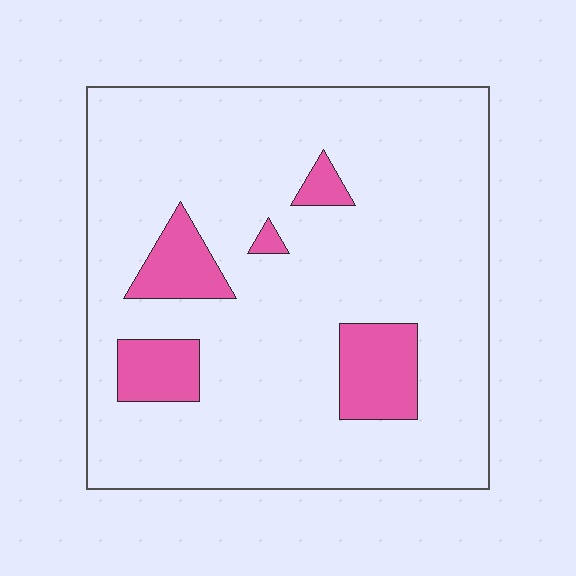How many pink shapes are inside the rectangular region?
5.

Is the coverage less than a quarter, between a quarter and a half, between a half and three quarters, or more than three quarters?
Less than a quarter.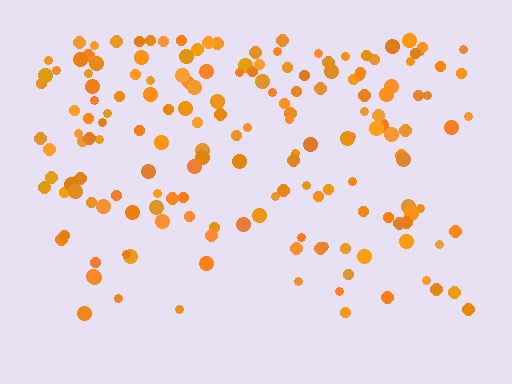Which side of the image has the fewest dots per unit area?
The bottom.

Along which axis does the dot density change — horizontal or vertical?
Vertical.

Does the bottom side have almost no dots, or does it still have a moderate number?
Still a moderate number, just noticeably fewer than the top.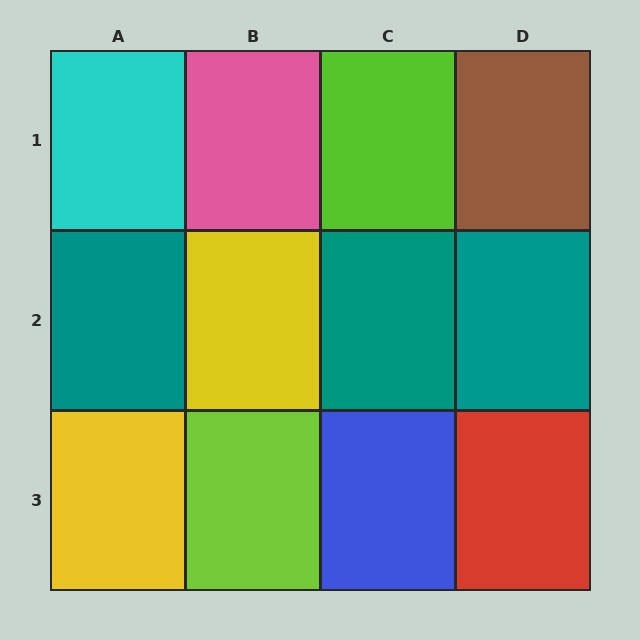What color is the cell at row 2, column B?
Yellow.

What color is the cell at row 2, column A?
Teal.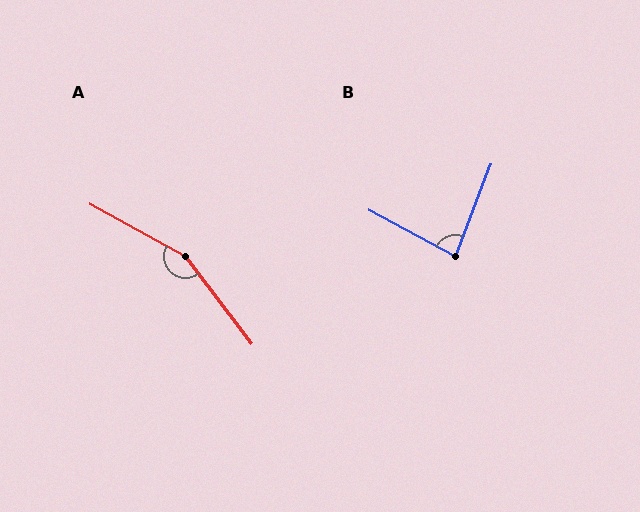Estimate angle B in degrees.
Approximately 82 degrees.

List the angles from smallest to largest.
B (82°), A (156°).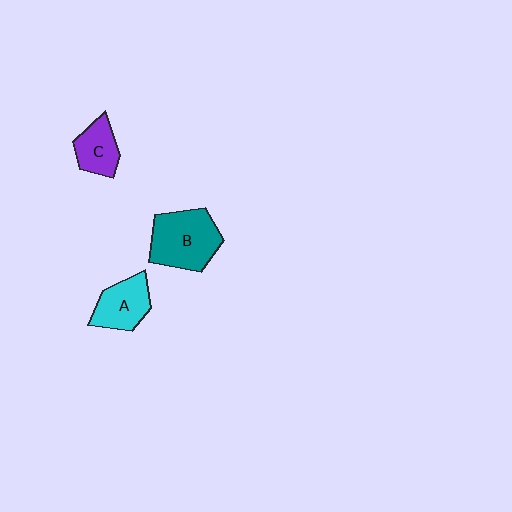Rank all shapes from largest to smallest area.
From largest to smallest: B (teal), A (cyan), C (purple).